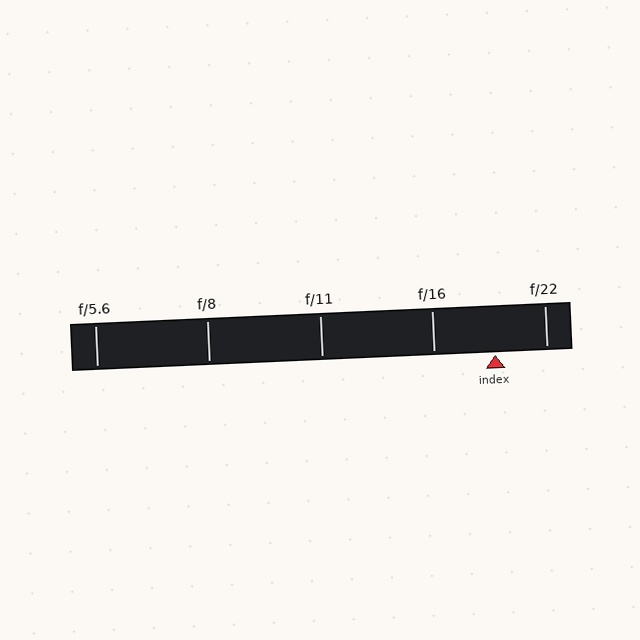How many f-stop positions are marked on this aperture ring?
There are 5 f-stop positions marked.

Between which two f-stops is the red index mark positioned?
The index mark is between f/16 and f/22.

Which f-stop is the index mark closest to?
The index mark is closest to f/22.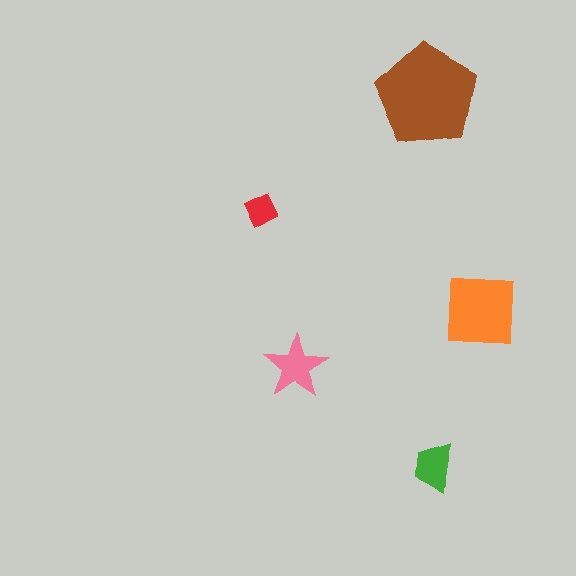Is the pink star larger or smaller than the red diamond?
Larger.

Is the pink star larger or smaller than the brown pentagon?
Smaller.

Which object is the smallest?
The red diamond.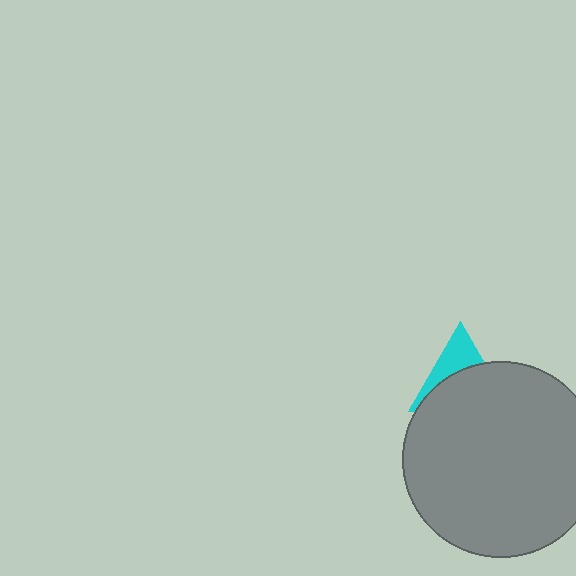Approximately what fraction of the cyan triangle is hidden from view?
Roughly 62% of the cyan triangle is hidden behind the gray circle.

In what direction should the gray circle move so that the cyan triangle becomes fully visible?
The gray circle should move down. That is the shortest direction to clear the overlap and leave the cyan triangle fully visible.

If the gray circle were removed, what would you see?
You would see the complete cyan triangle.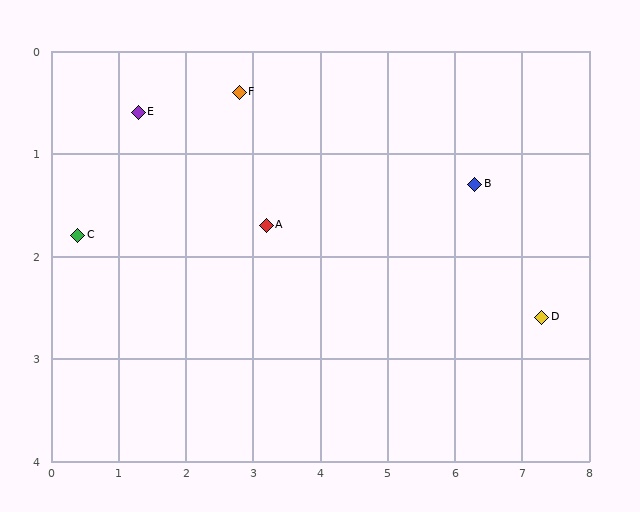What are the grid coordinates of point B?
Point B is at approximately (6.3, 1.3).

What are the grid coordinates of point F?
Point F is at approximately (2.8, 0.4).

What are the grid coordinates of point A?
Point A is at approximately (3.2, 1.7).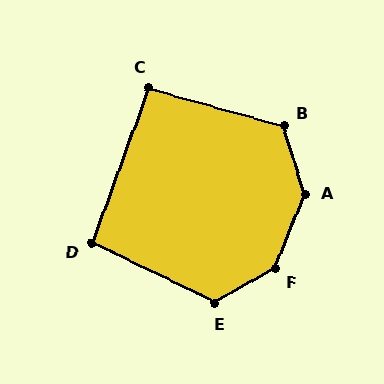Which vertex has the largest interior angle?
F, at approximately 141 degrees.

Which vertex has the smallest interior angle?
C, at approximately 94 degrees.